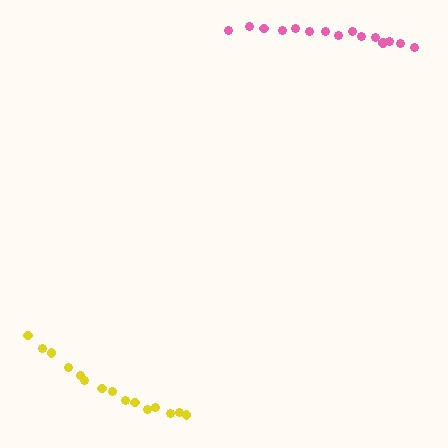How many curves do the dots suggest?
There are 2 distinct paths.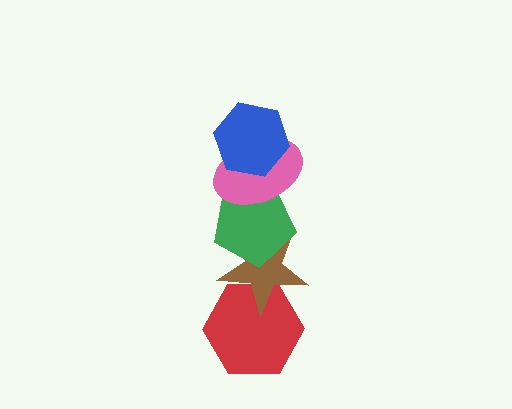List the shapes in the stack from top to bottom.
From top to bottom: the blue hexagon, the pink ellipse, the green pentagon, the brown star, the red hexagon.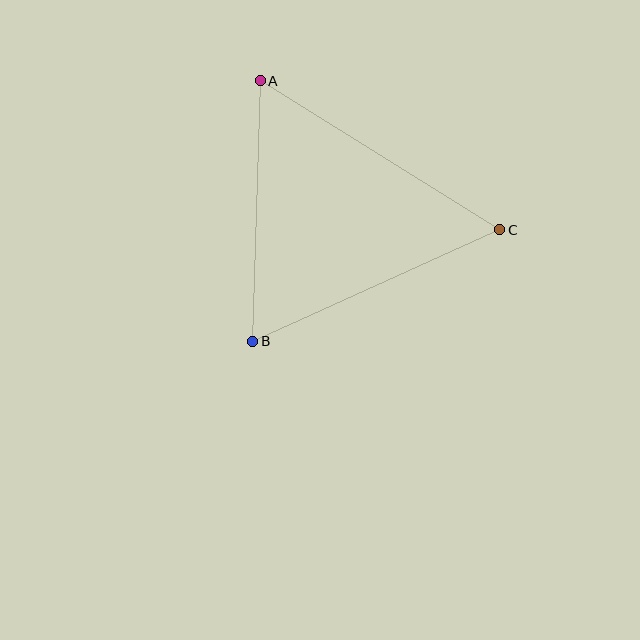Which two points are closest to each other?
Points A and B are closest to each other.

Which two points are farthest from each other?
Points A and C are farthest from each other.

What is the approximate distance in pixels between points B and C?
The distance between B and C is approximately 271 pixels.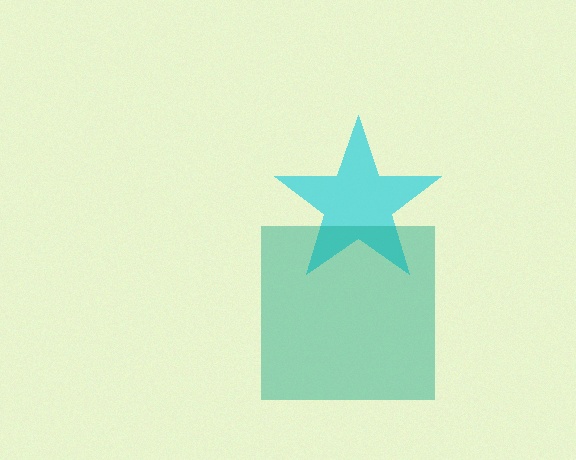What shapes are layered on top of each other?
The layered shapes are: a cyan star, a teal square.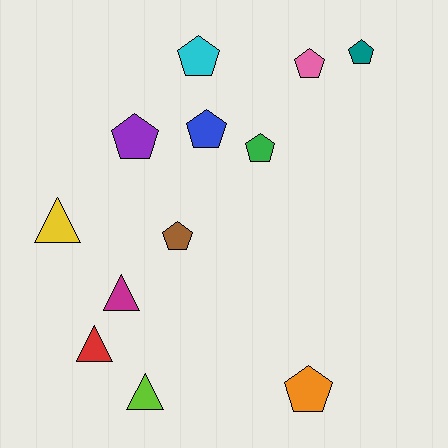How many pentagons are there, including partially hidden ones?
There are 8 pentagons.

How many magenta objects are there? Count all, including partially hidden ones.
There is 1 magenta object.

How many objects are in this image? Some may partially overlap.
There are 12 objects.